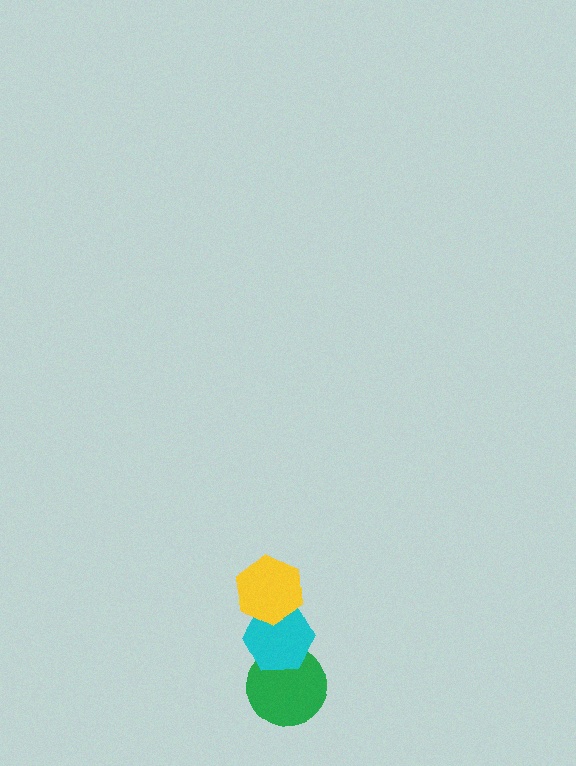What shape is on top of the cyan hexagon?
The yellow hexagon is on top of the cyan hexagon.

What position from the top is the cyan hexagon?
The cyan hexagon is 2nd from the top.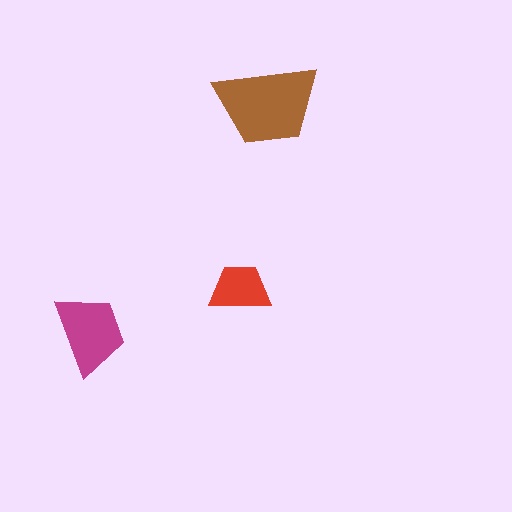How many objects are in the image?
There are 3 objects in the image.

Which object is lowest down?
The magenta trapezoid is bottommost.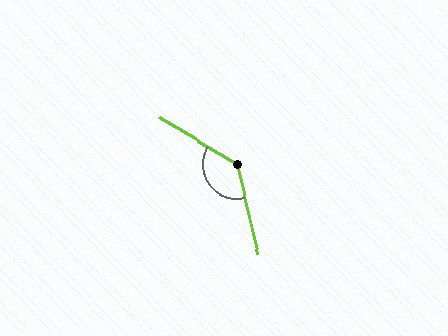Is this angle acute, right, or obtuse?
It is obtuse.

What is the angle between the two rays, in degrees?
Approximately 135 degrees.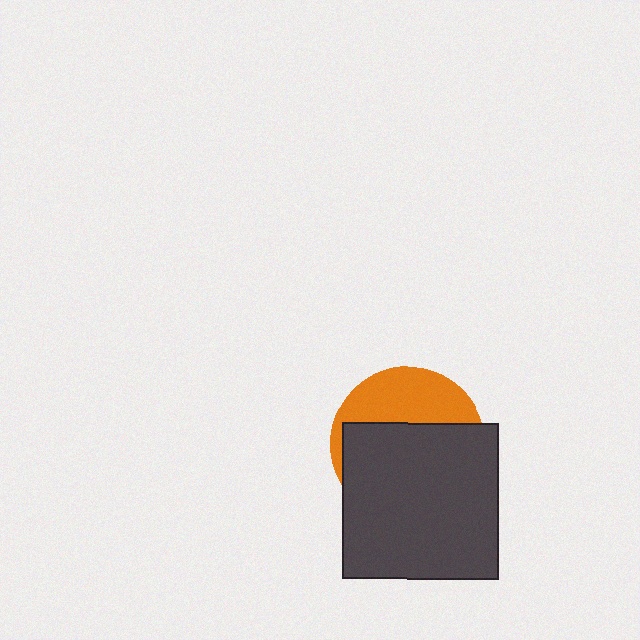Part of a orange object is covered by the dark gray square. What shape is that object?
It is a circle.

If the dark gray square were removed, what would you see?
You would see the complete orange circle.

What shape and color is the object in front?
The object in front is a dark gray square.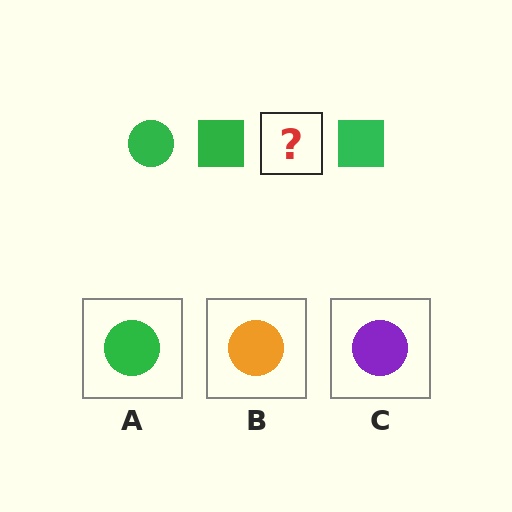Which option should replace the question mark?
Option A.